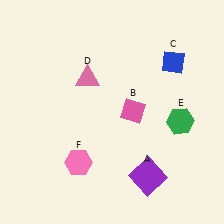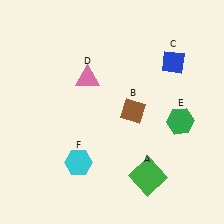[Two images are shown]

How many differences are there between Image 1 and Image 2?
There are 3 differences between the two images.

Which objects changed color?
A changed from purple to green. B changed from pink to brown. F changed from pink to cyan.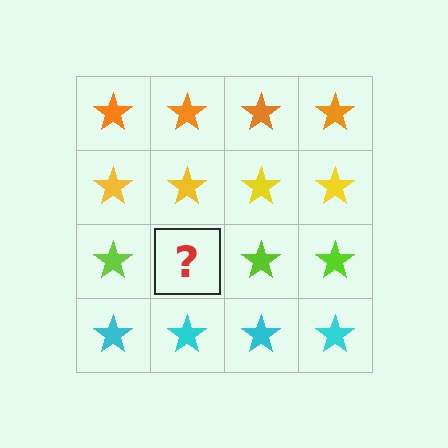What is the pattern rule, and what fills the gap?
The rule is that each row has a consistent color. The gap should be filled with a lime star.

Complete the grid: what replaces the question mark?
The question mark should be replaced with a lime star.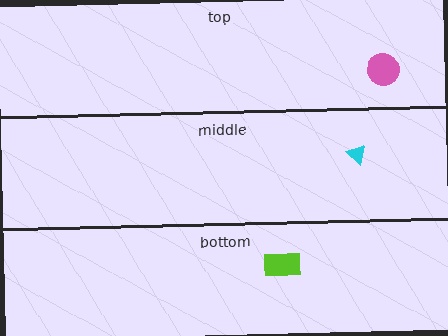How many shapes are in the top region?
1.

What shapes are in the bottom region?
The lime rectangle.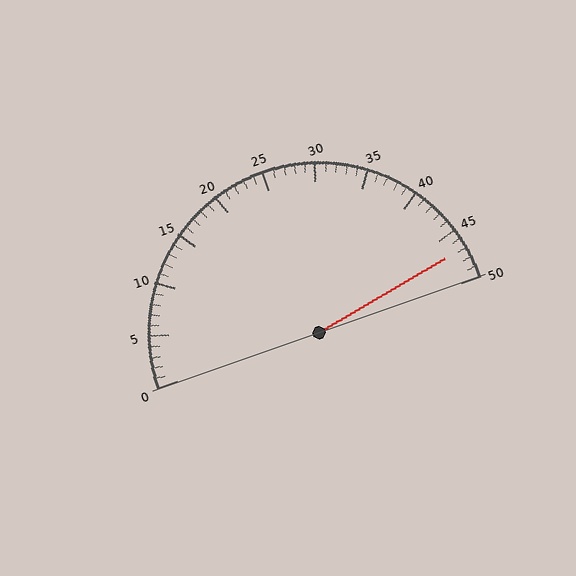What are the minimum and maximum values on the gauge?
The gauge ranges from 0 to 50.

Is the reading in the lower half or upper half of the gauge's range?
The reading is in the upper half of the range (0 to 50).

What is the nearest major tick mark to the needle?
The nearest major tick mark is 45.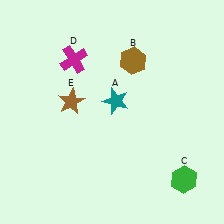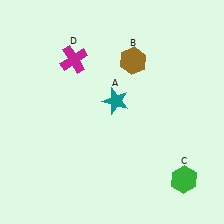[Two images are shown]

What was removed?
The brown star (E) was removed in Image 2.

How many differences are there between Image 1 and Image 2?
There is 1 difference between the two images.